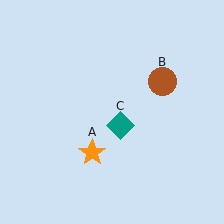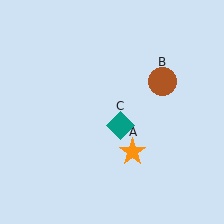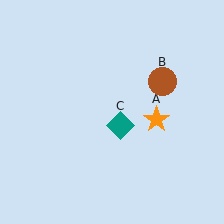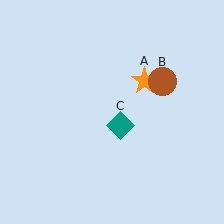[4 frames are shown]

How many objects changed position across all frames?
1 object changed position: orange star (object A).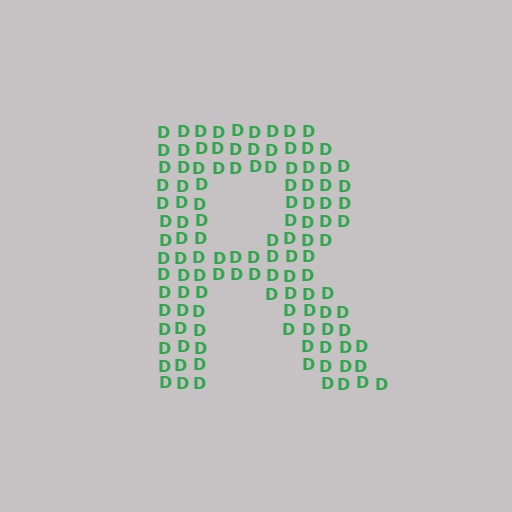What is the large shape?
The large shape is the letter R.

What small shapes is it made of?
It is made of small letter D's.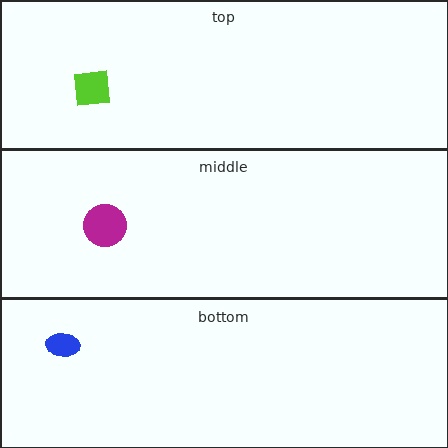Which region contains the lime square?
The top region.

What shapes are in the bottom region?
The blue ellipse.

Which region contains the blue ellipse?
The bottom region.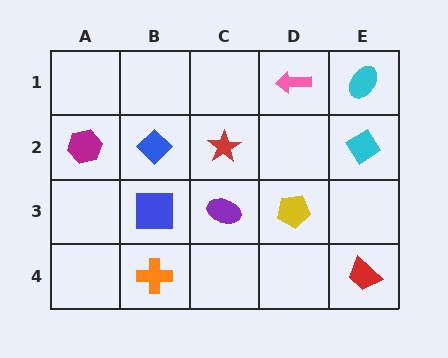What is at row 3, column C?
A purple ellipse.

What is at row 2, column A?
A magenta hexagon.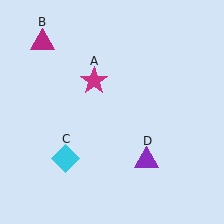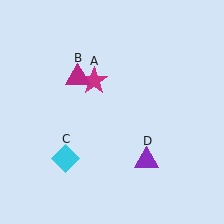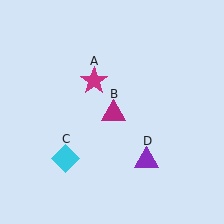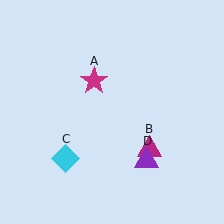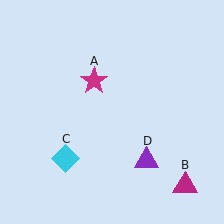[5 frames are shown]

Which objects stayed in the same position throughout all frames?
Magenta star (object A) and cyan diamond (object C) and purple triangle (object D) remained stationary.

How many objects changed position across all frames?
1 object changed position: magenta triangle (object B).